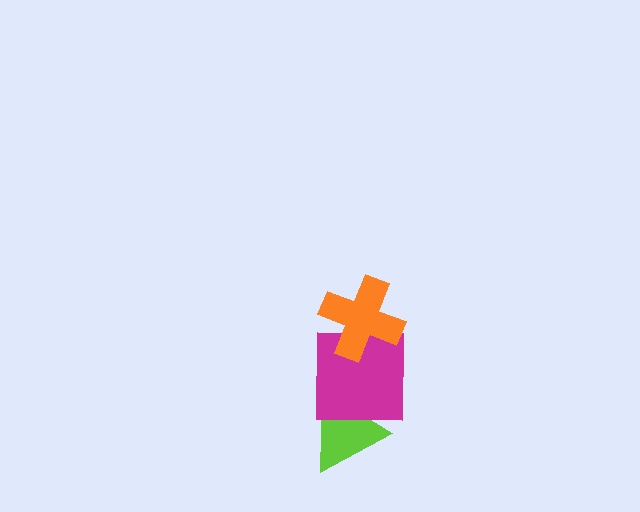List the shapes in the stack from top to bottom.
From top to bottom: the orange cross, the magenta square, the lime triangle.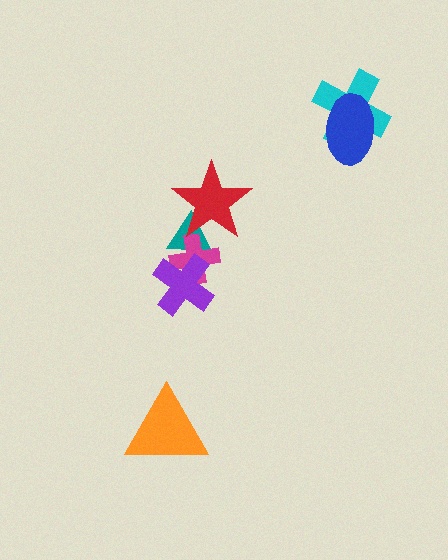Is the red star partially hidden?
No, no other shape covers it.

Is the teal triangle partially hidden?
Yes, it is partially covered by another shape.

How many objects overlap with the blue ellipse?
1 object overlaps with the blue ellipse.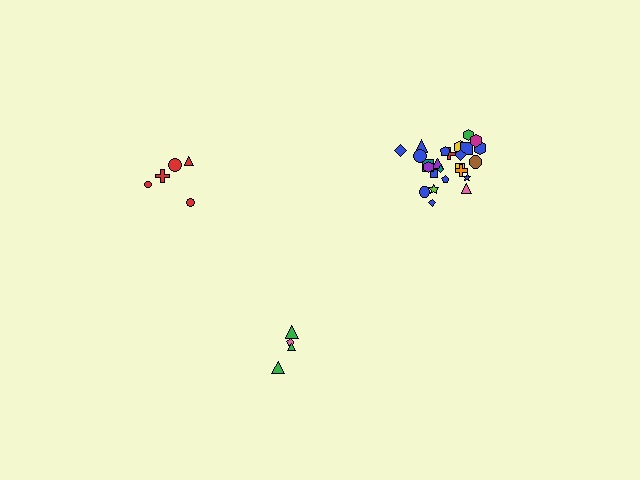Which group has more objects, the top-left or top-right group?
The top-right group.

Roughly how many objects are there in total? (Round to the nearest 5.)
Roughly 35 objects in total.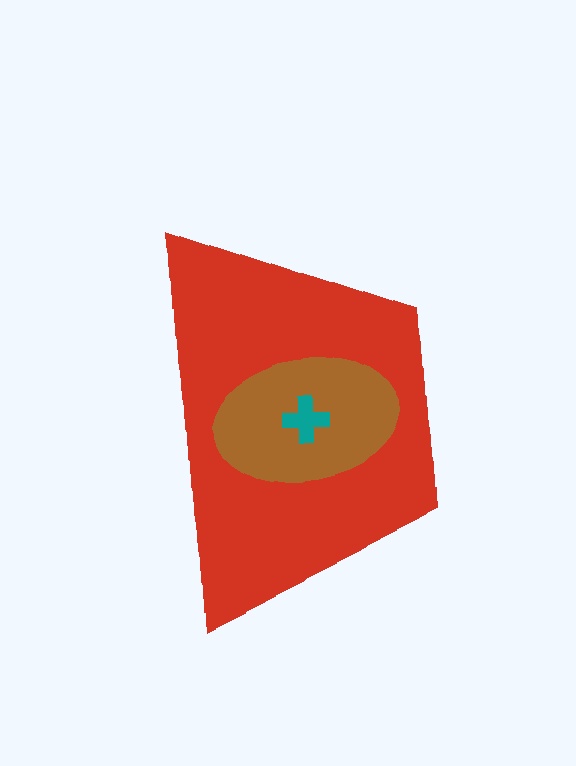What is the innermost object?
The teal cross.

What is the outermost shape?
The red trapezoid.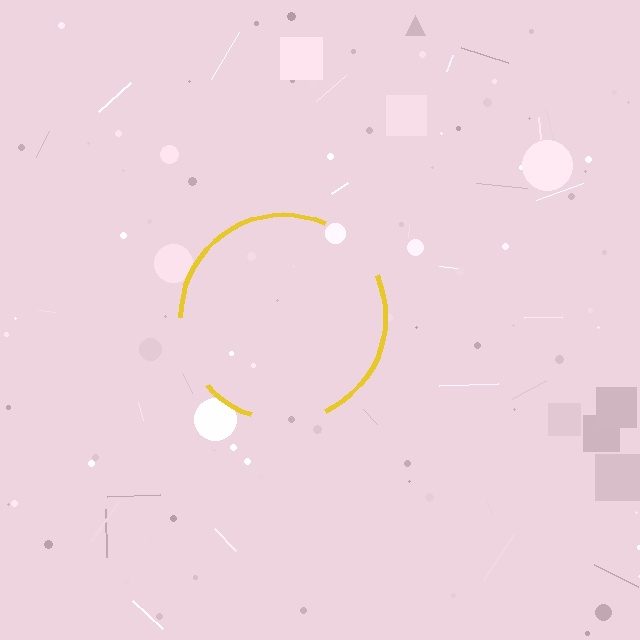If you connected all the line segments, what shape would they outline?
They would outline a circle.